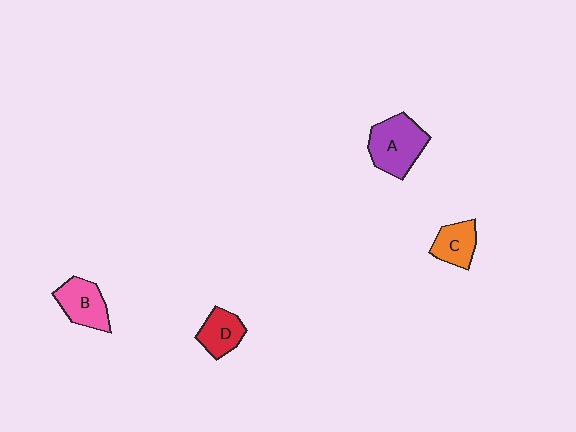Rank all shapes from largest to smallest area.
From largest to smallest: A (purple), B (pink), D (red), C (orange).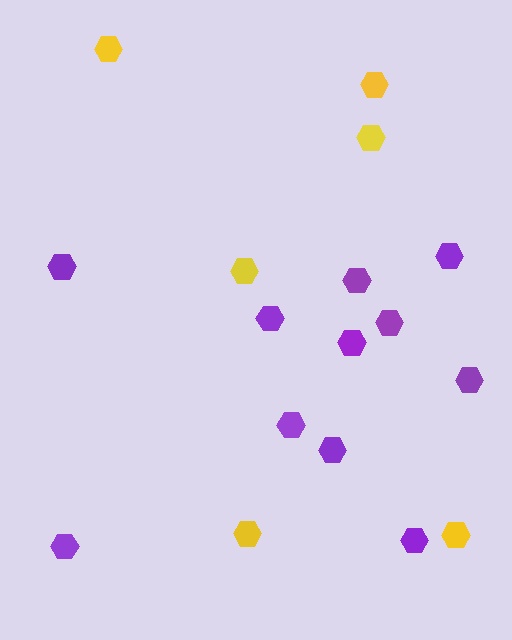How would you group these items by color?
There are 2 groups: one group of yellow hexagons (6) and one group of purple hexagons (11).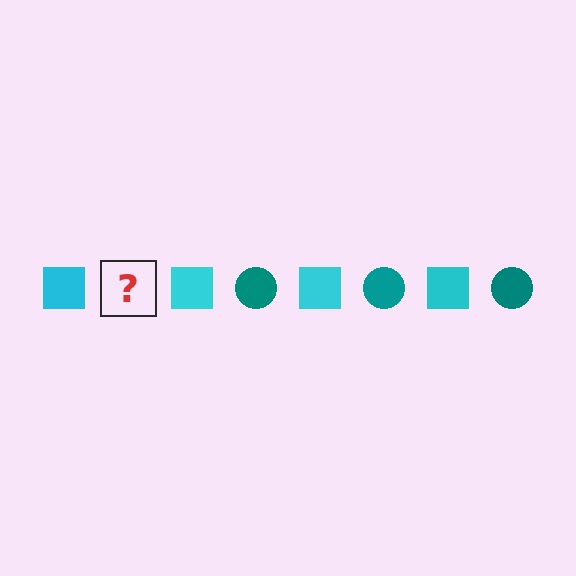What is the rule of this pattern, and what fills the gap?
The rule is that the pattern alternates between cyan square and teal circle. The gap should be filled with a teal circle.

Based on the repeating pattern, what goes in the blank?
The blank should be a teal circle.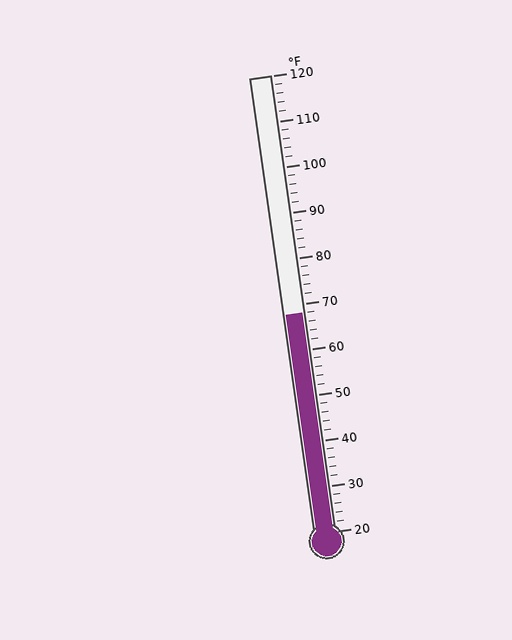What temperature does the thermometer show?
The thermometer shows approximately 68°F.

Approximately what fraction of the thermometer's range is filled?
The thermometer is filled to approximately 50% of its range.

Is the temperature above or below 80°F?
The temperature is below 80°F.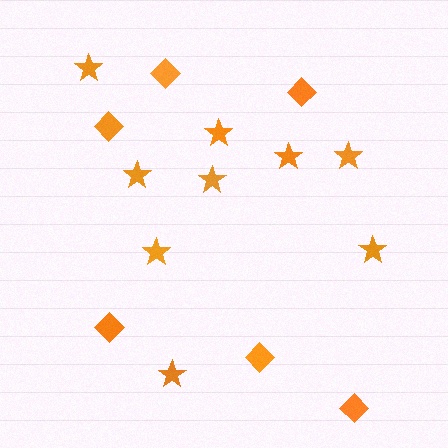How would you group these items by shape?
There are 2 groups: one group of diamonds (6) and one group of stars (9).